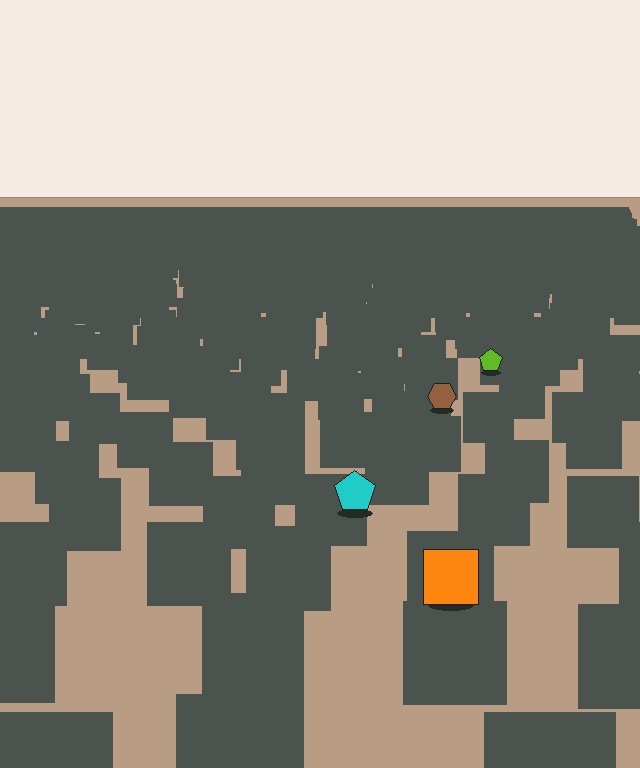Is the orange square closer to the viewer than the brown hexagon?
Yes. The orange square is closer — you can tell from the texture gradient: the ground texture is coarser near it.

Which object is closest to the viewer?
The orange square is closest. The texture marks near it are larger and more spread out.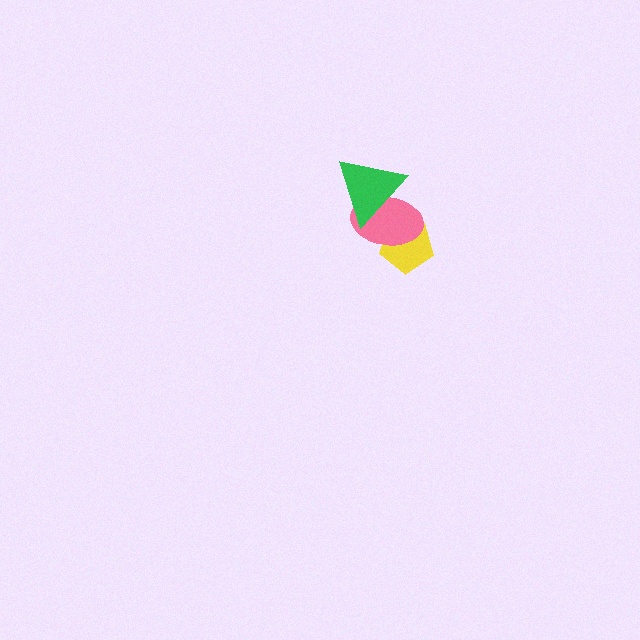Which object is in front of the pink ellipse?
The green triangle is in front of the pink ellipse.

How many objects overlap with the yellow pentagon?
1 object overlaps with the yellow pentagon.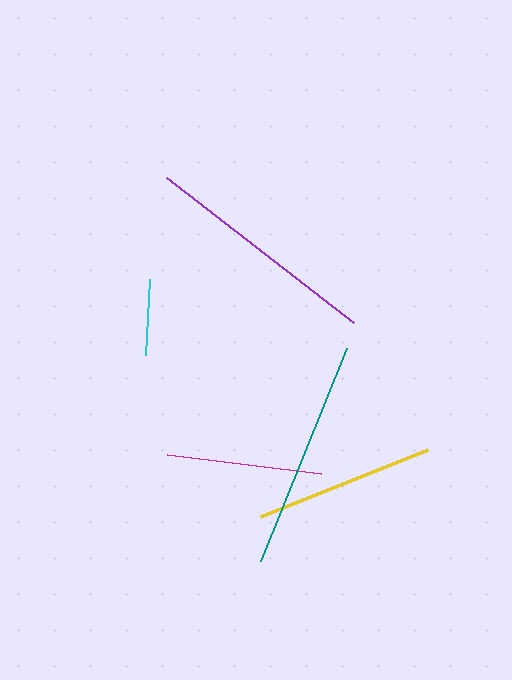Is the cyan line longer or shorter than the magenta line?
The magenta line is longer than the cyan line.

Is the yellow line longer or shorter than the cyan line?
The yellow line is longer than the cyan line.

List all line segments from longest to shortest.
From longest to shortest: purple, teal, yellow, magenta, cyan.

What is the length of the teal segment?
The teal segment is approximately 230 pixels long.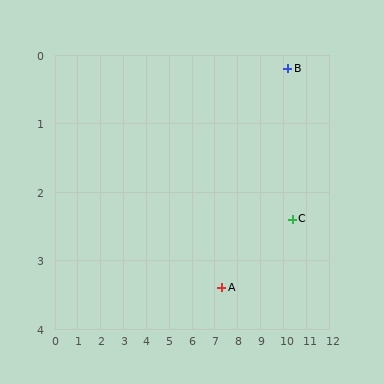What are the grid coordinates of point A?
Point A is at approximately (7.3, 3.4).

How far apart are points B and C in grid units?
Points B and C are about 2.2 grid units apart.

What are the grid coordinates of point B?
Point B is at approximately (10.2, 0.2).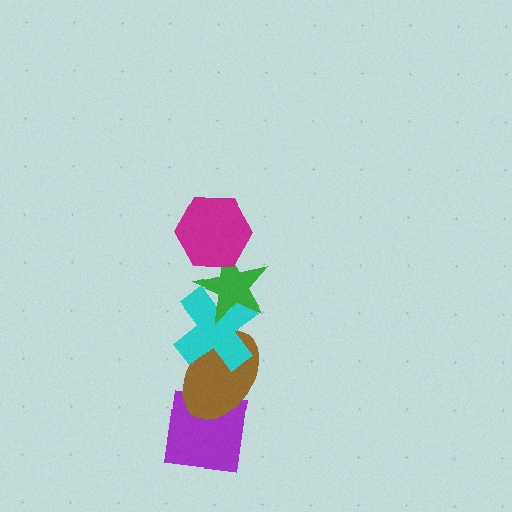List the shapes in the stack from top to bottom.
From top to bottom: the magenta hexagon, the green star, the cyan cross, the brown ellipse, the purple square.